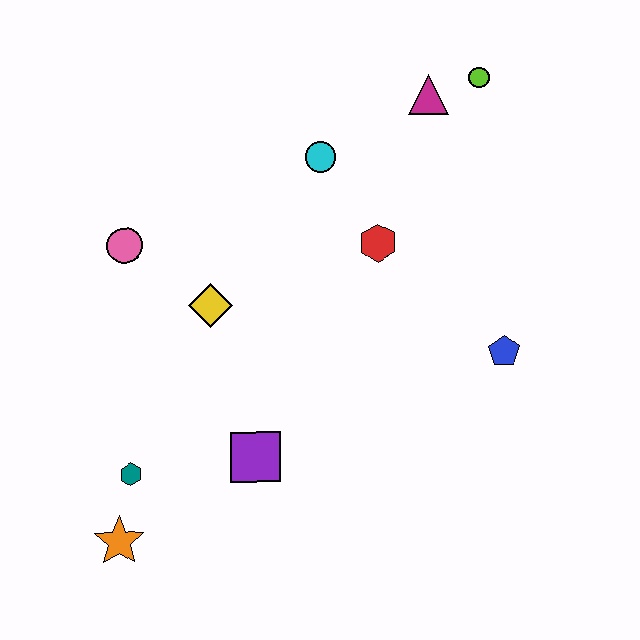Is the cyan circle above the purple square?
Yes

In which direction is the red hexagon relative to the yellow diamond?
The red hexagon is to the right of the yellow diamond.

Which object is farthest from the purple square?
The lime circle is farthest from the purple square.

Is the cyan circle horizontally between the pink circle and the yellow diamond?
No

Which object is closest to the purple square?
The teal hexagon is closest to the purple square.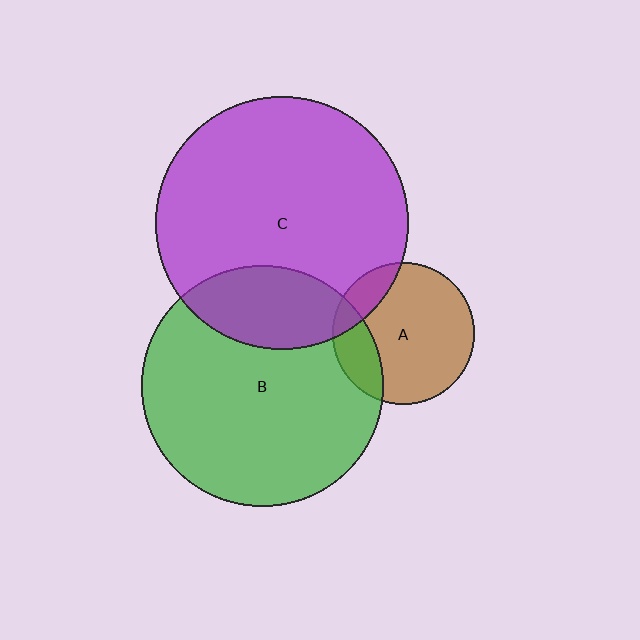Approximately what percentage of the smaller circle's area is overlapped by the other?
Approximately 20%.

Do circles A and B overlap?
Yes.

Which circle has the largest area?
Circle C (purple).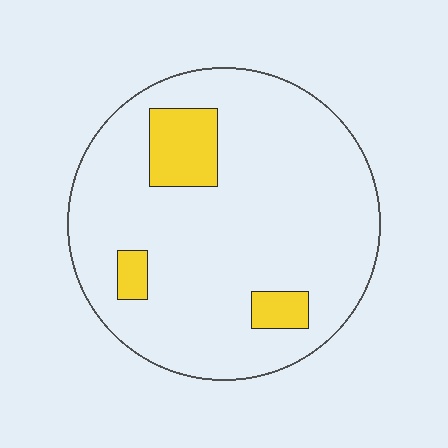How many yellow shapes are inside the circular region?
3.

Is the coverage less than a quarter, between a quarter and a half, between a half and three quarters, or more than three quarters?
Less than a quarter.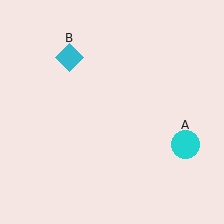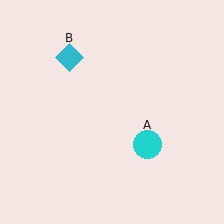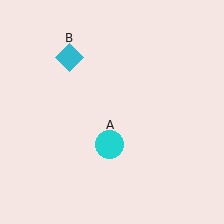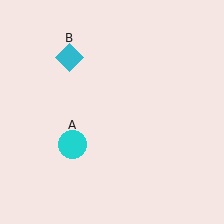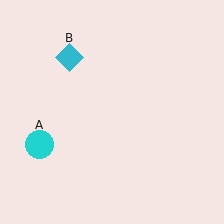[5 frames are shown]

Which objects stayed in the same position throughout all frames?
Cyan diamond (object B) remained stationary.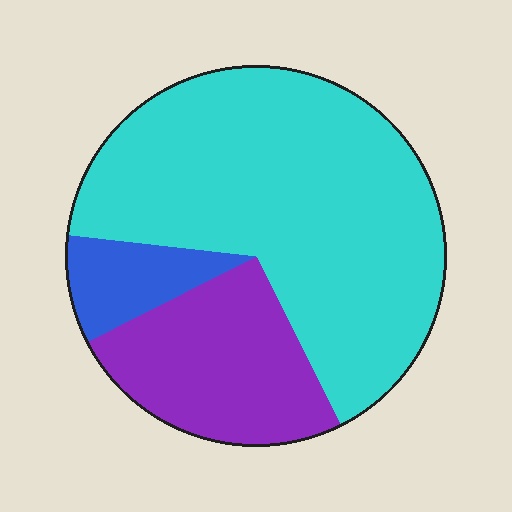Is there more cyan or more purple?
Cyan.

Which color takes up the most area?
Cyan, at roughly 65%.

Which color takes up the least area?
Blue, at roughly 10%.